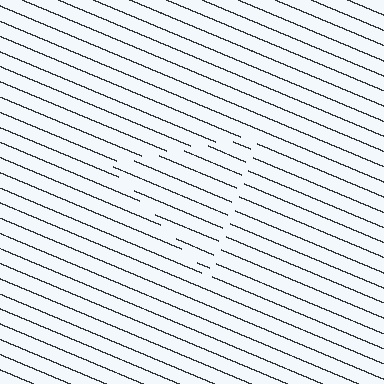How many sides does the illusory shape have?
3 sides — the line-ends trace a triangle.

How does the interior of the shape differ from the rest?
The interior of the shape contains the same grating, shifted by half a period — the contour is defined by the phase discontinuity where line-ends from the inner and outer gratings abut.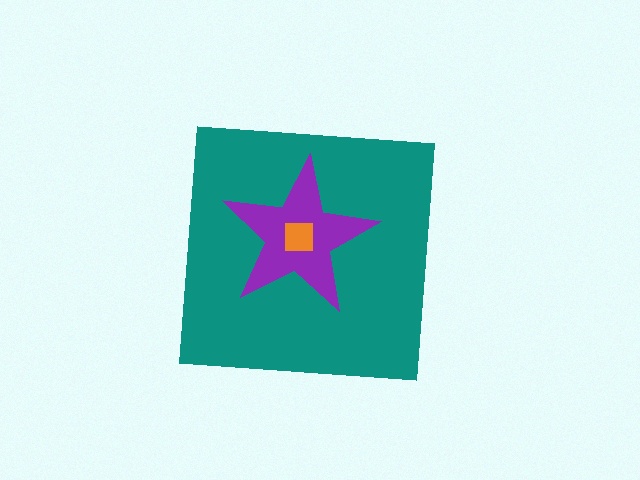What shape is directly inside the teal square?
The purple star.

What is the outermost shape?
The teal square.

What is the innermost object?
The orange square.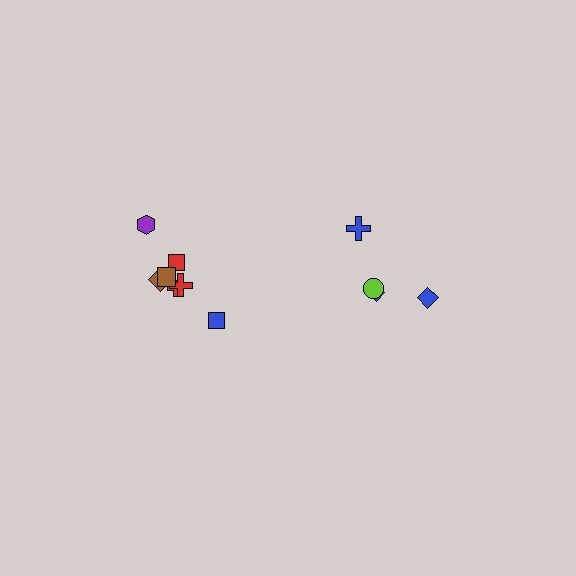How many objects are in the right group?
There are 4 objects.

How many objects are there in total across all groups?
There are 11 objects.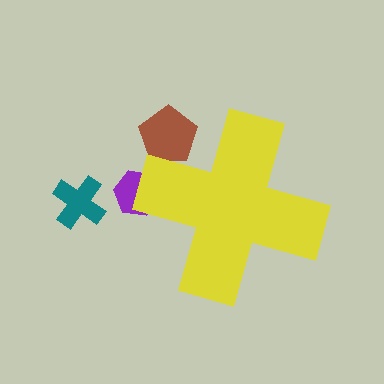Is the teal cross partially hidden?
No, the teal cross is fully visible.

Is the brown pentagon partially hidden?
Yes, the brown pentagon is partially hidden behind the yellow cross.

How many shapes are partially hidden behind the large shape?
2 shapes are partially hidden.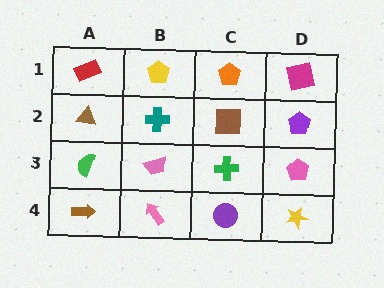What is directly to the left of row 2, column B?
A brown triangle.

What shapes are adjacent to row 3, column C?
A brown square (row 2, column C), a purple circle (row 4, column C), a pink trapezoid (row 3, column B), a pink pentagon (row 3, column D).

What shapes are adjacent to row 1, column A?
A brown triangle (row 2, column A), a yellow pentagon (row 1, column B).